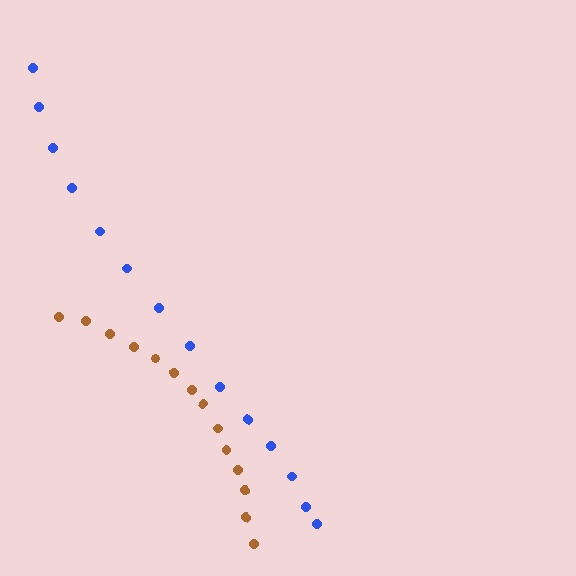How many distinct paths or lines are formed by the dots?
There are 2 distinct paths.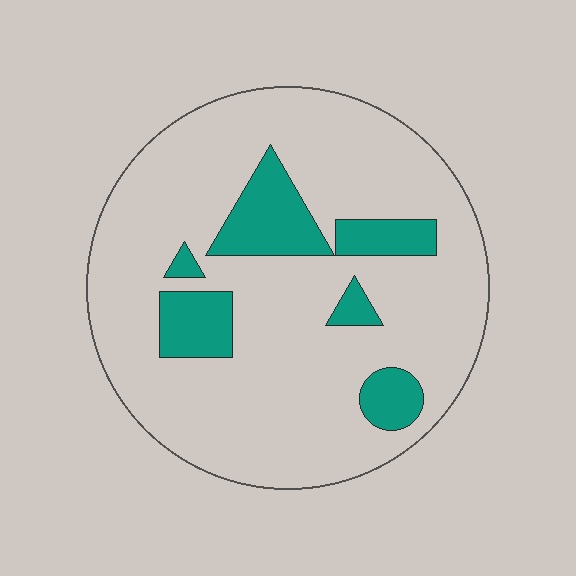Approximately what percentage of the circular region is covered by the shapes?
Approximately 15%.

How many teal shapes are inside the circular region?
6.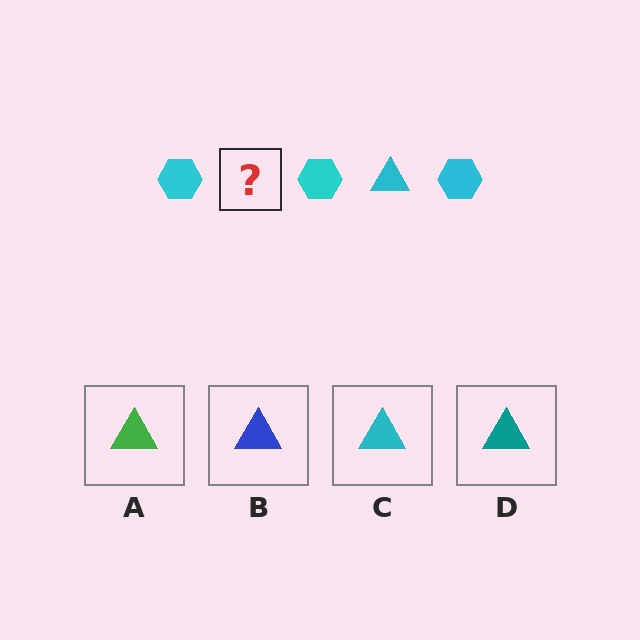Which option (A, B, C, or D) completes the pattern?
C.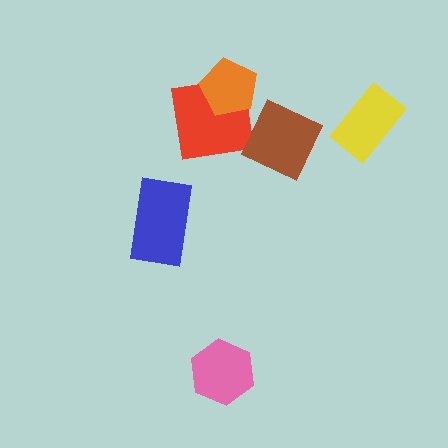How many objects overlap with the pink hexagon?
0 objects overlap with the pink hexagon.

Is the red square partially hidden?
Yes, it is partially covered by another shape.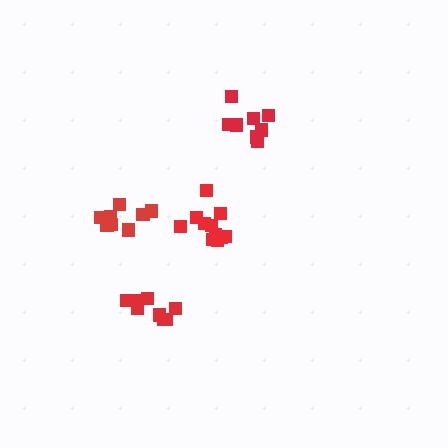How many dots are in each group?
Group 1: 8 dots, Group 2: 8 dots, Group 3: 11 dots, Group 4: 8 dots (35 total).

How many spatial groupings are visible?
There are 4 spatial groupings.